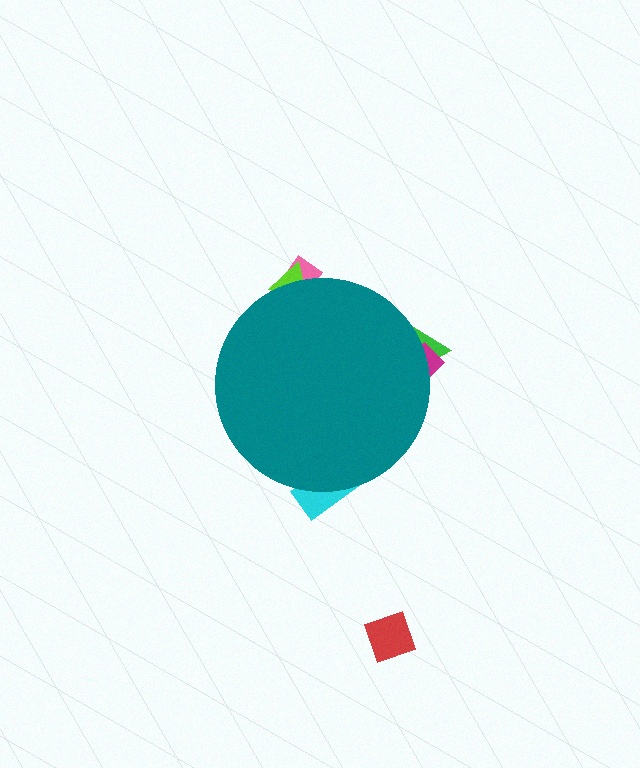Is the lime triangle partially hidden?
Yes, the lime triangle is partially hidden behind the teal circle.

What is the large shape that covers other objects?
A teal circle.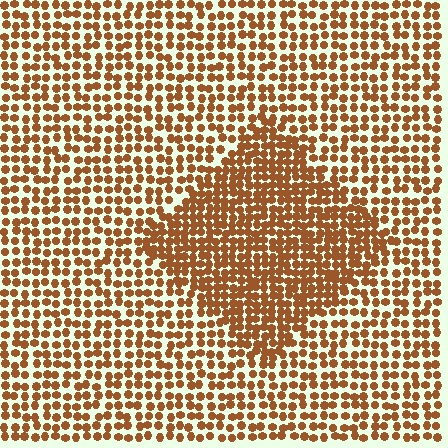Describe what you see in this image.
The image contains small brown elements arranged at two different densities. A diamond-shaped region is visible where the elements are more densely packed than the surrounding area.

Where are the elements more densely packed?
The elements are more densely packed inside the diamond boundary.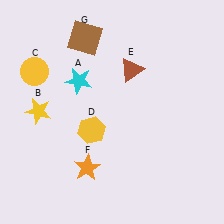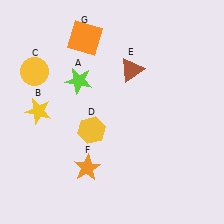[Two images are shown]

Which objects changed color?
A changed from cyan to lime. G changed from brown to orange.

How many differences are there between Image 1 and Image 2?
There are 2 differences between the two images.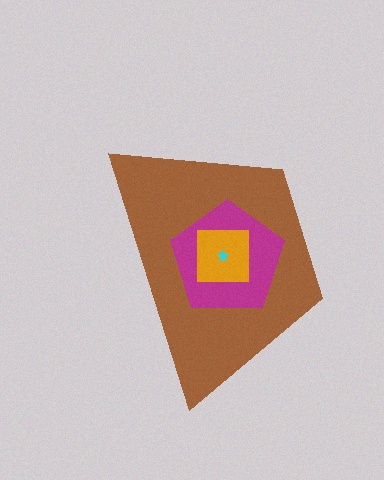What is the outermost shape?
The brown trapezoid.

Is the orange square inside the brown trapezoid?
Yes.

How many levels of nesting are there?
4.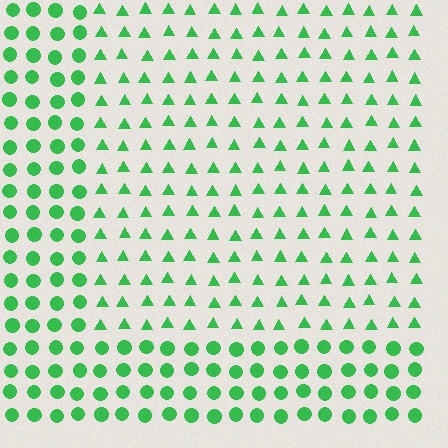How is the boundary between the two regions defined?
The boundary is defined by a change in element shape: triangles inside vs. circles outside. All elements share the same color and spacing.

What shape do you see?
I see a rectangle.